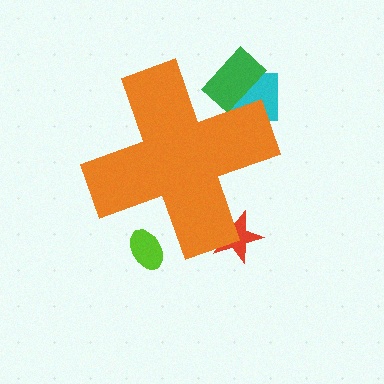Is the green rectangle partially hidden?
Yes, the green rectangle is partially hidden behind the orange cross.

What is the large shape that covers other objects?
An orange cross.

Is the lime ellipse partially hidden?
Yes, the lime ellipse is partially hidden behind the orange cross.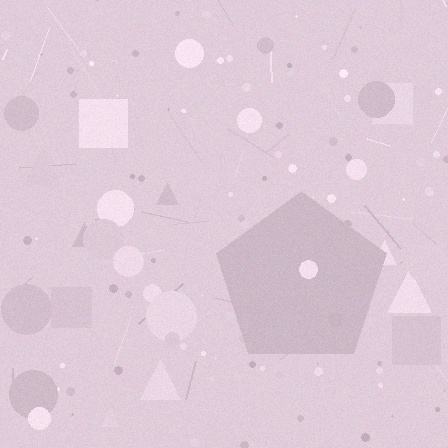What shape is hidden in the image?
A pentagon is hidden in the image.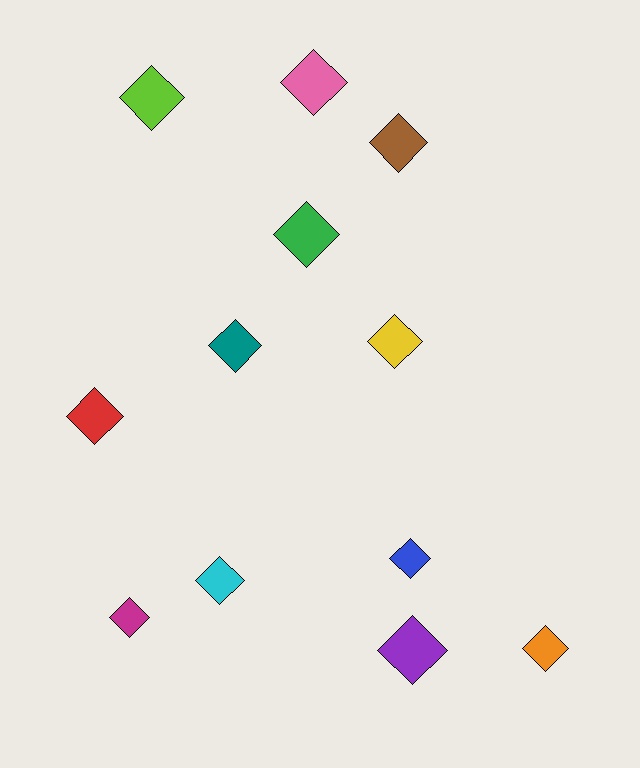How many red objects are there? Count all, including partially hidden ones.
There is 1 red object.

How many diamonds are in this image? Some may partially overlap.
There are 12 diamonds.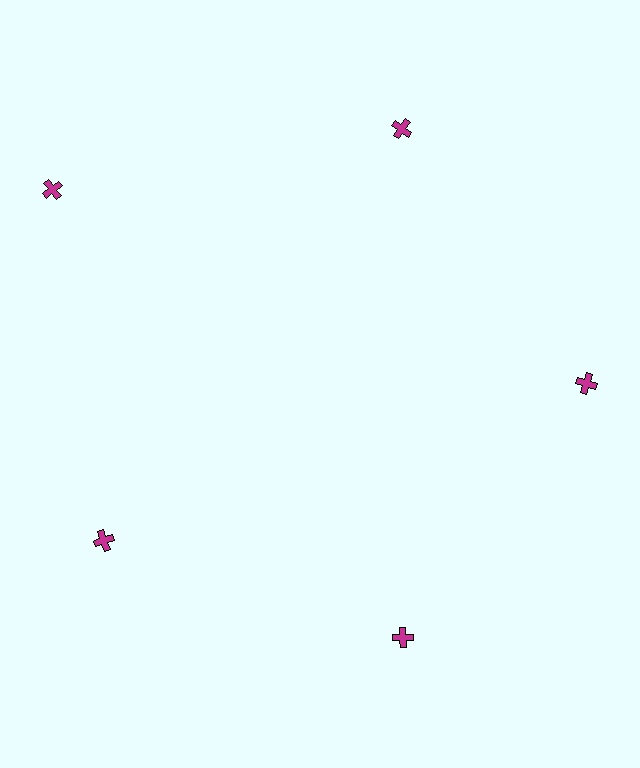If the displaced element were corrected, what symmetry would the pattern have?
It would have 5-fold rotational symmetry — the pattern would map onto itself every 72 degrees.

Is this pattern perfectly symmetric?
No. The 5 magenta crosses are arranged in a ring, but one element near the 10 o'clock position is pushed outward from the center, breaking the 5-fold rotational symmetry.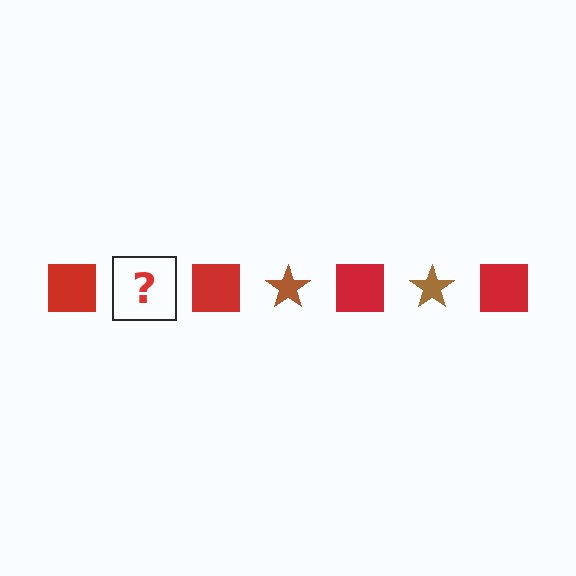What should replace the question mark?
The question mark should be replaced with a brown star.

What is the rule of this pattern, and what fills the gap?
The rule is that the pattern alternates between red square and brown star. The gap should be filled with a brown star.